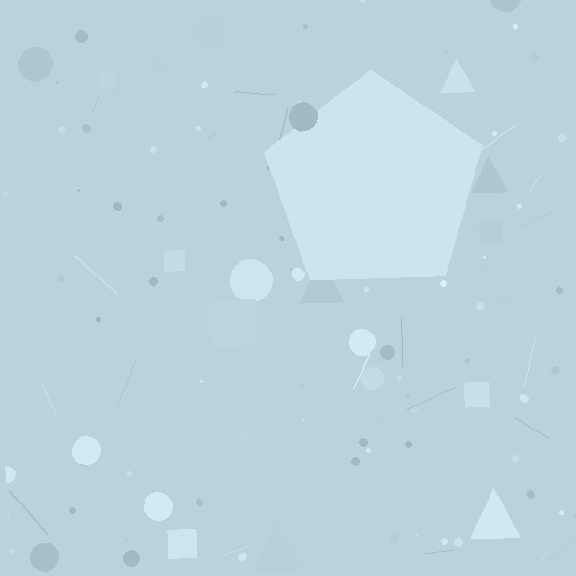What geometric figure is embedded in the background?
A pentagon is embedded in the background.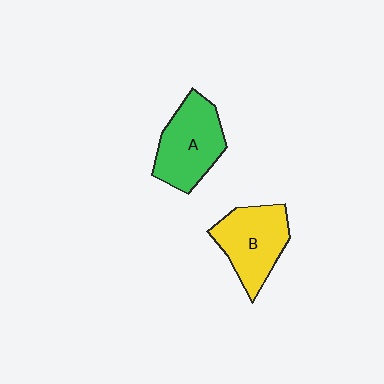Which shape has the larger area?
Shape A (green).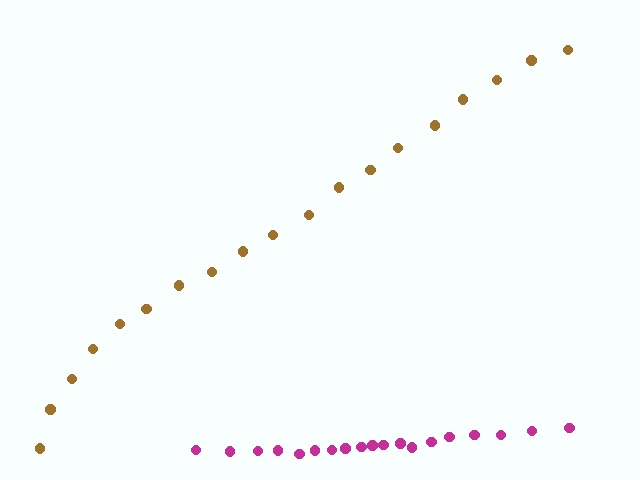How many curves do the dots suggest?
There are 2 distinct paths.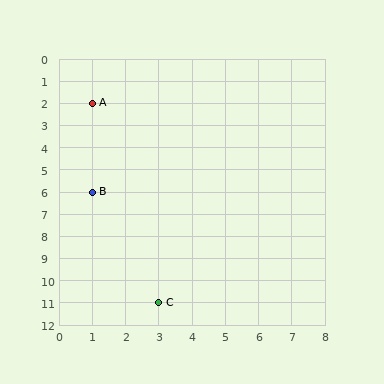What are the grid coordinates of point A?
Point A is at grid coordinates (1, 2).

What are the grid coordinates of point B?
Point B is at grid coordinates (1, 6).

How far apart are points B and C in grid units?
Points B and C are 2 columns and 5 rows apart (about 5.4 grid units diagonally).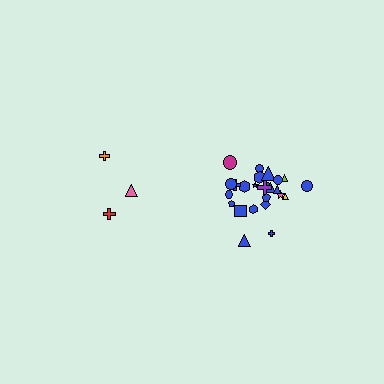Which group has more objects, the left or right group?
The right group.